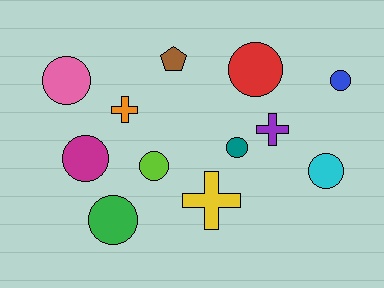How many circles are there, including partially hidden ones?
There are 8 circles.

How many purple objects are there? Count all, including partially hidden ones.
There is 1 purple object.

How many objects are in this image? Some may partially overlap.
There are 12 objects.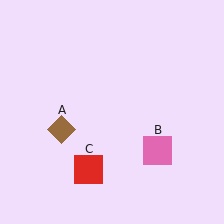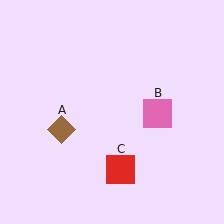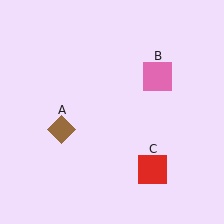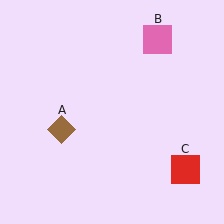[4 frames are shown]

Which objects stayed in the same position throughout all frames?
Brown diamond (object A) remained stationary.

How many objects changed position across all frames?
2 objects changed position: pink square (object B), red square (object C).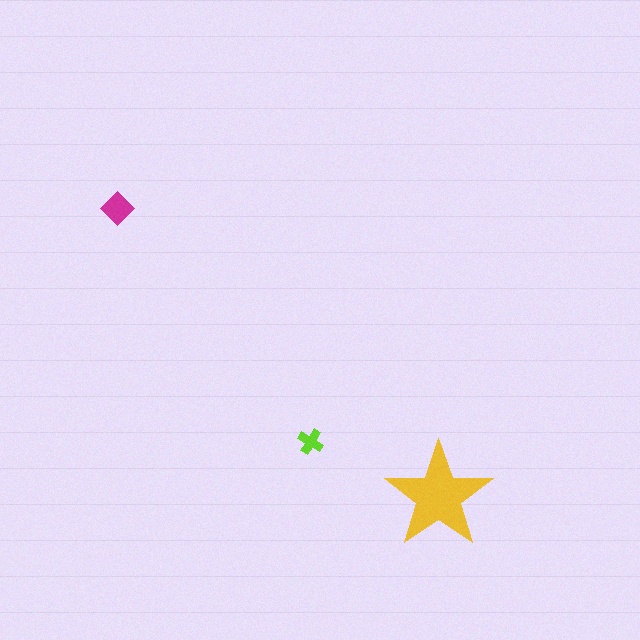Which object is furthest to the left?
The magenta diamond is leftmost.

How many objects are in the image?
There are 3 objects in the image.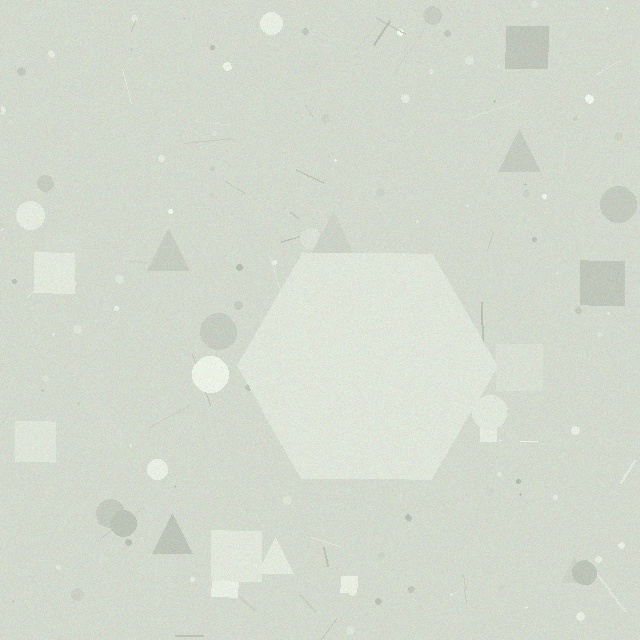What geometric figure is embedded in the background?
A hexagon is embedded in the background.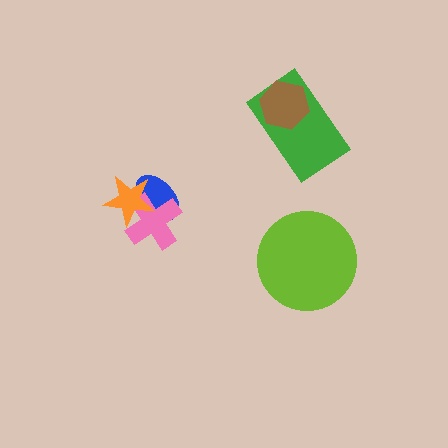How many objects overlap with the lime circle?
0 objects overlap with the lime circle.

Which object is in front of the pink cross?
The orange star is in front of the pink cross.